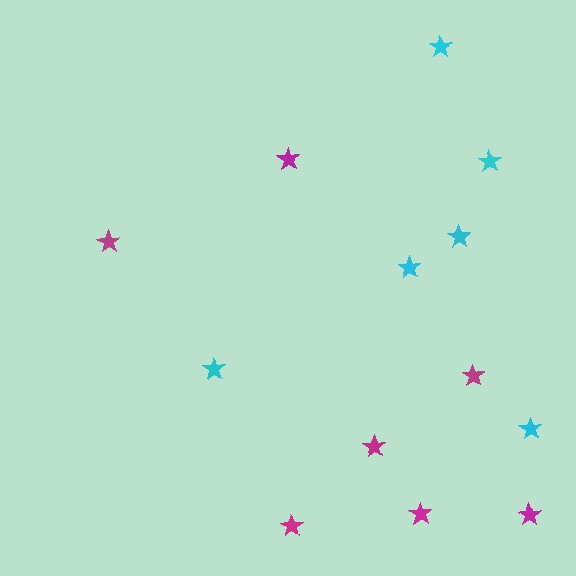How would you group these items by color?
There are 2 groups: one group of magenta stars (7) and one group of cyan stars (6).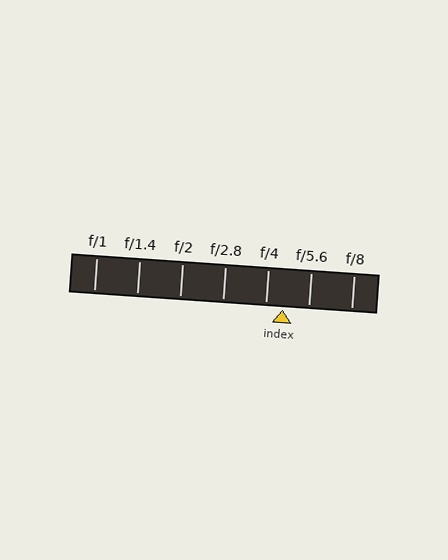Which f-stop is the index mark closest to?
The index mark is closest to f/4.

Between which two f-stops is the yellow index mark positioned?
The index mark is between f/4 and f/5.6.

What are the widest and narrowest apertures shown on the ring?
The widest aperture shown is f/1 and the narrowest is f/8.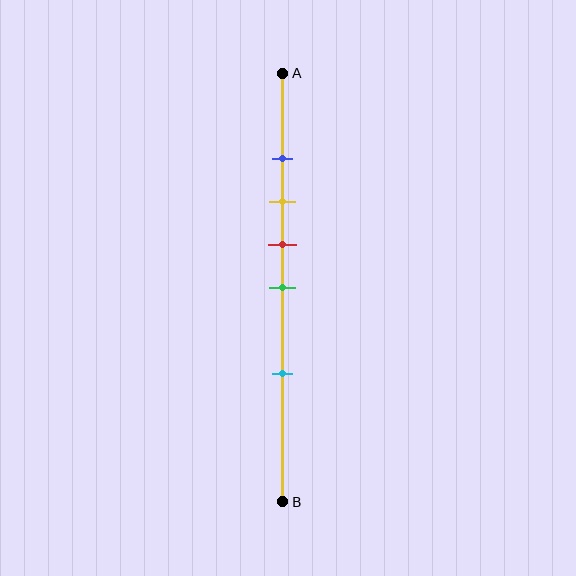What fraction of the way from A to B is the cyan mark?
The cyan mark is approximately 70% (0.7) of the way from A to B.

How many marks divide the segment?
There are 5 marks dividing the segment.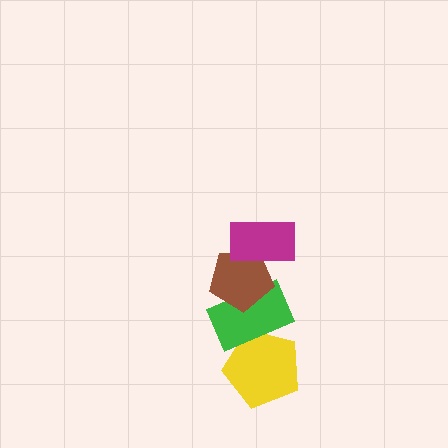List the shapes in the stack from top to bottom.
From top to bottom: the magenta rectangle, the brown pentagon, the green rectangle, the yellow pentagon.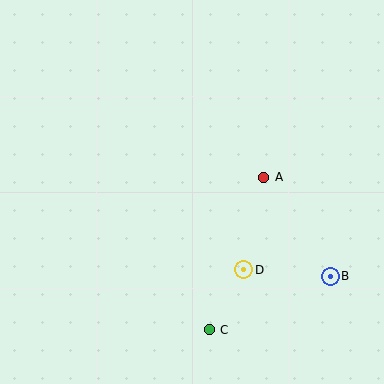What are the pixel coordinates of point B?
Point B is at (330, 276).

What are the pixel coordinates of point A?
Point A is at (264, 177).